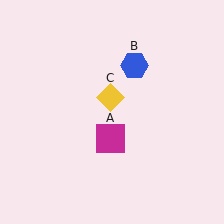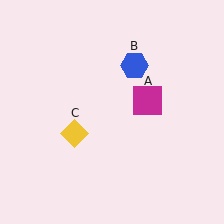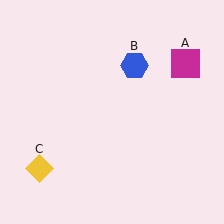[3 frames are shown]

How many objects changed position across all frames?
2 objects changed position: magenta square (object A), yellow diamond (object C).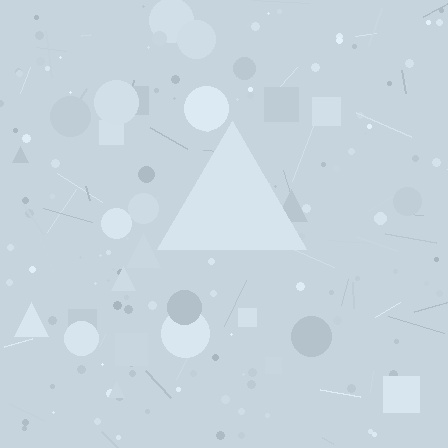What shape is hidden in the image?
A triangle is hidden in the image.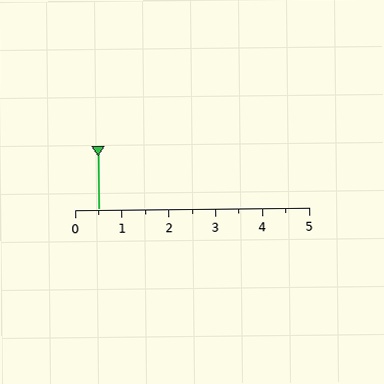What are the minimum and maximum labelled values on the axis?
The axis runs from 0 to 5.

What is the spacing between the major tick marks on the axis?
The major ticks are spaced 1 apart.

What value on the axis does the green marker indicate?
The marker indicates approximately 0.5.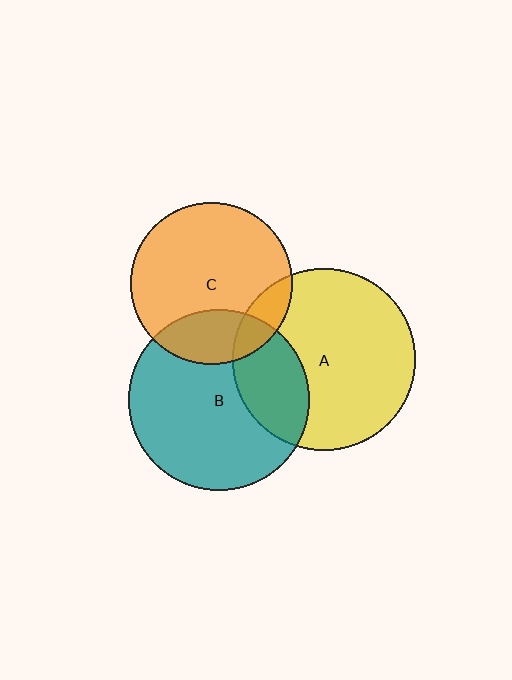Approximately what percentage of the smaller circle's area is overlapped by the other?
Approximately 15%.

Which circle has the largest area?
Circle A (yellow).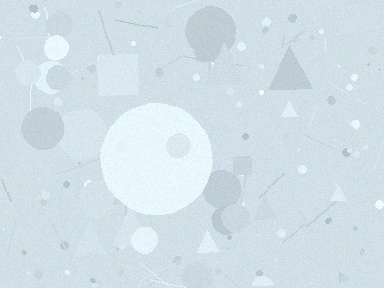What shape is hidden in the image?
A circle is hidden in the image.